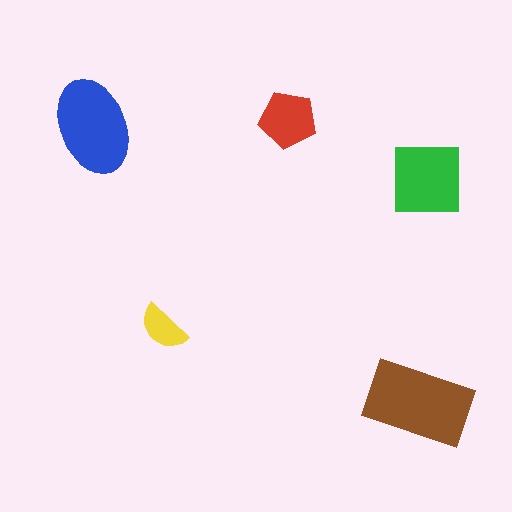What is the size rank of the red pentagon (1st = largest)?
4th.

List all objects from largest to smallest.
The brown rectangle, the blue ellipse, the green square, the red pentagon, the yellow semicircle.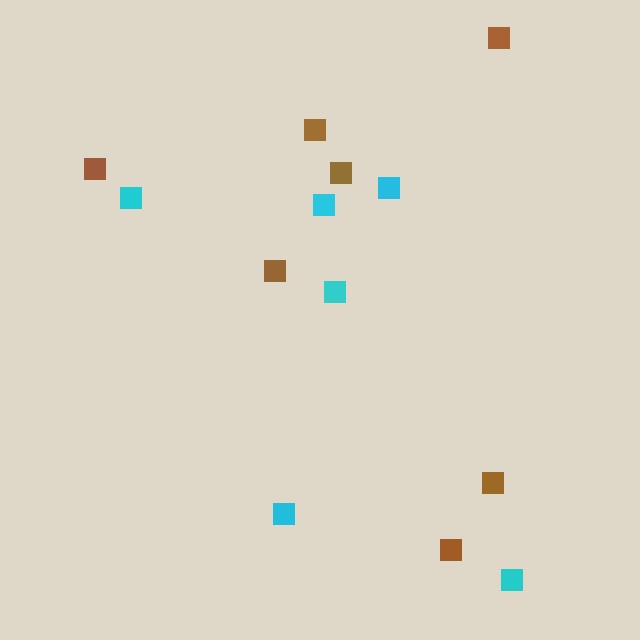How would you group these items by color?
There are 2 groups: one group of brown squares (7) and one group of cyan squares (6).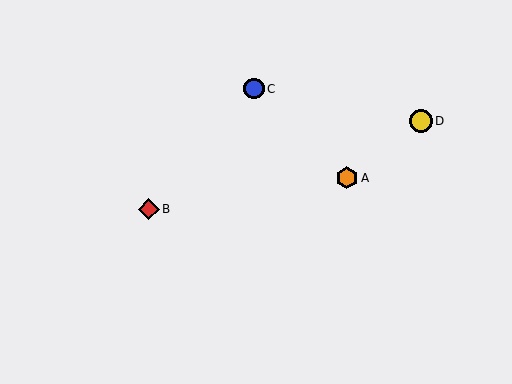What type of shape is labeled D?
Shape D is a yellow circle.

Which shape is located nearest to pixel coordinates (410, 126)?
The yellow circle (labeled D) at (421, 121) is nearest to that location.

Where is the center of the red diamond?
The center of the red diamond is at (149, 209).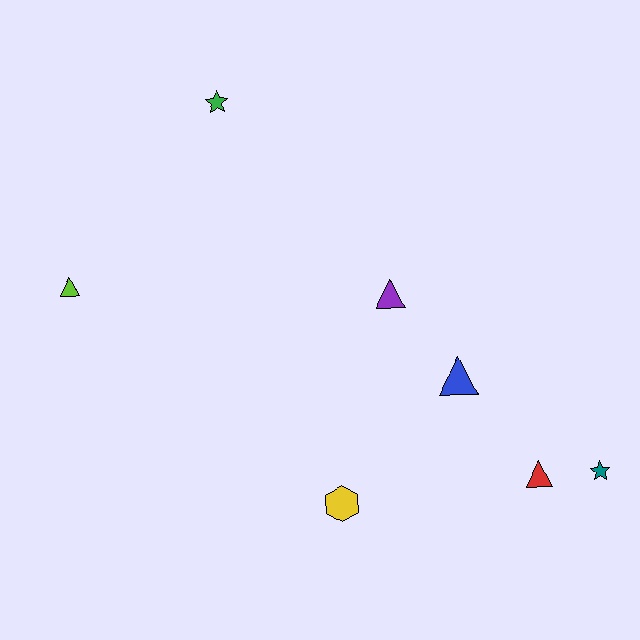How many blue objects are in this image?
There is 1 blue object.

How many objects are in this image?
There are 7 objects.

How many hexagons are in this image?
There is 1 hexagon.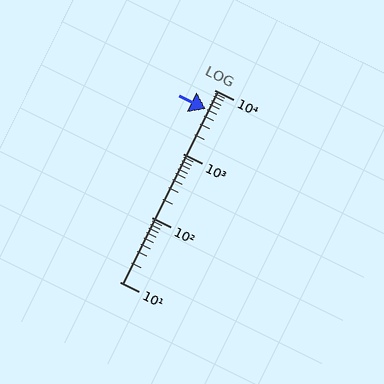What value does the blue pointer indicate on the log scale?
The pointer indicates approximately 5000.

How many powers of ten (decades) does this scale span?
The scale spans 3 decades, from 10 to 10000.